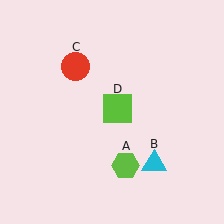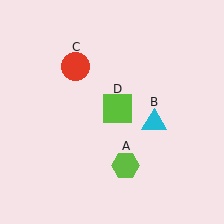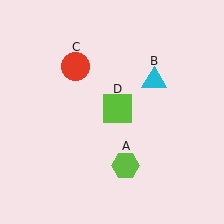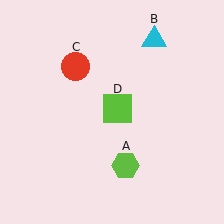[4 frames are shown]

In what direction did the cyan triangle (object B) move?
The cyan triangle (object B) moved up.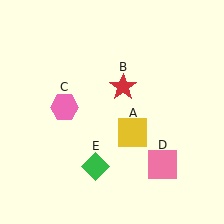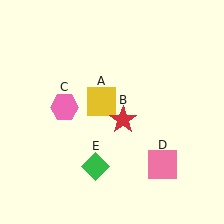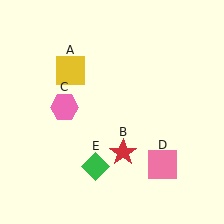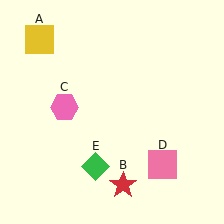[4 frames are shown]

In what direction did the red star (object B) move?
The red star (object B) moved down.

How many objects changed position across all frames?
2 objects changed position: yellow square (object A), red star (object B).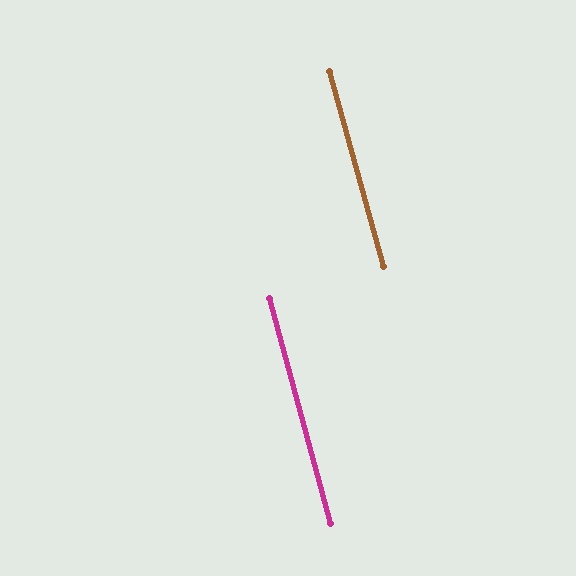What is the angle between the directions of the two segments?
Approximately 0 degrees.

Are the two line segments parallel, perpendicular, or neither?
Parallel — their directions differ by only 0.4°.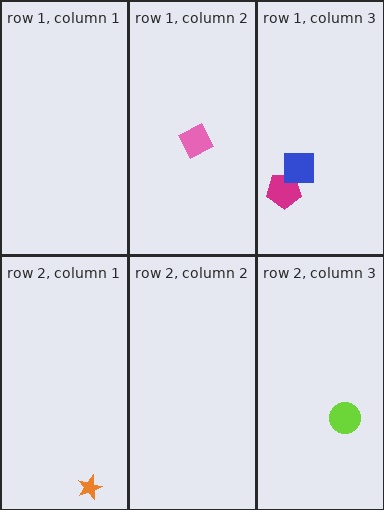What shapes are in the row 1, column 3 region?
The magenta pentagon, the blue square.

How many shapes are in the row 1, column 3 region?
2.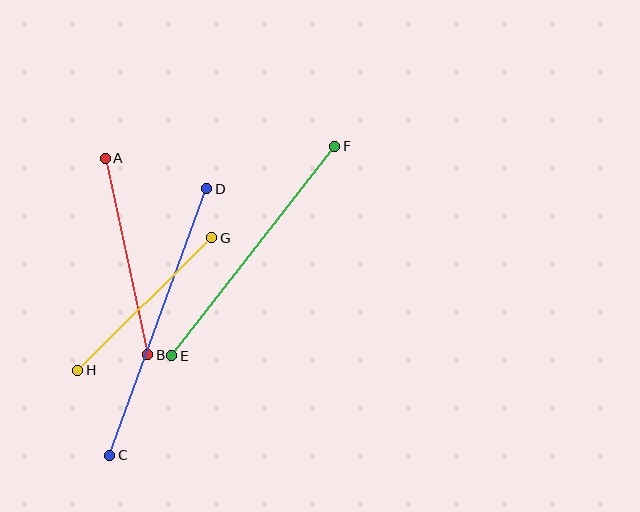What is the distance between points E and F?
The distance is approximately 265 pixels.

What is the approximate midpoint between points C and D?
The midpoint is at approximately (158, 322) pixels.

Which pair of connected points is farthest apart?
Points C and D are farthest apart.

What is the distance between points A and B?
The distance is approximately 201 pixels.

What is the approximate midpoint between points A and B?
The midpoint is at approximately (126, 256) pixels.